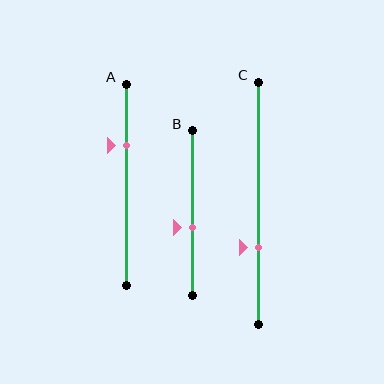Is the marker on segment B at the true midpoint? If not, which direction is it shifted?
No, the marker on segment B is shifted downward by about 8% of the segment length.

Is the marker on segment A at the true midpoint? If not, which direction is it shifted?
No, the marker on segment A is shifted upward by about 20% of the segment length.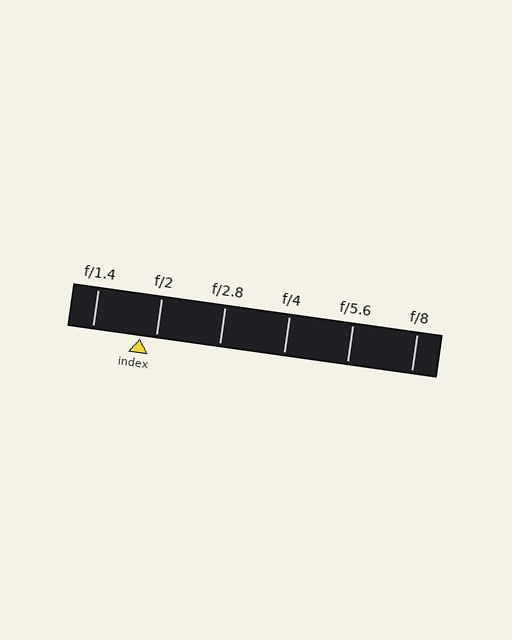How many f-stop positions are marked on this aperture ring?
There are 6 f-stop positions marked.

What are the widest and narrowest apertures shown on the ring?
The widest aperture shown is f/1.4 and the narrowest is f/8.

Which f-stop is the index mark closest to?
The index mark is closest to f/2.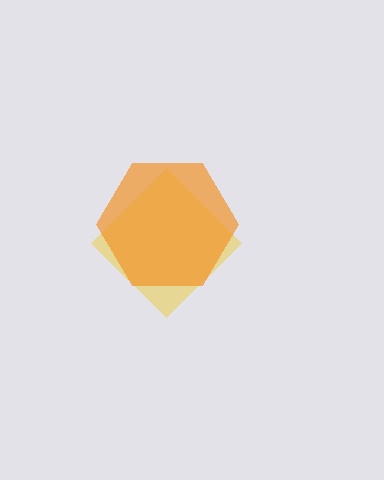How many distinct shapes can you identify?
There are 2 distinct shapes: a yellow diamond, an orange hexagon.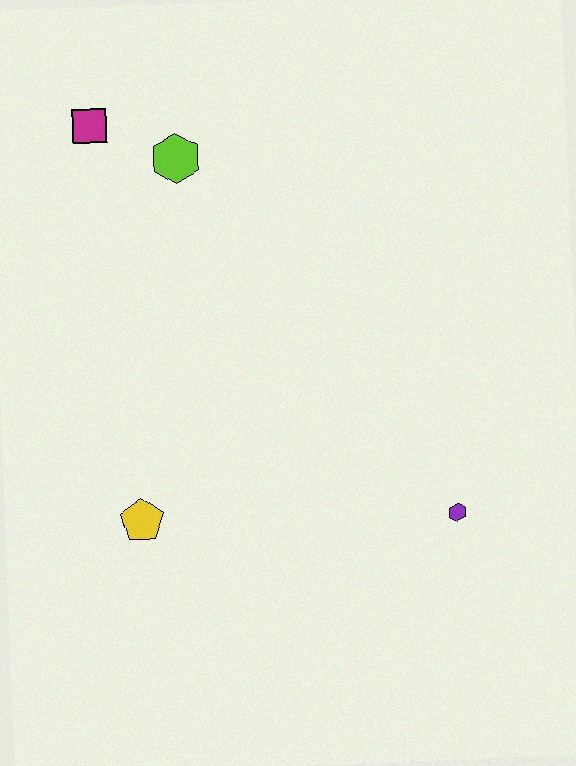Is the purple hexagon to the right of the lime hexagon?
Yes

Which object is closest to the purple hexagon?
The yellow pentagon is closest to the purple hexagon.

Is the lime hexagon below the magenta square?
Yes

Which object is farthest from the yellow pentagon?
The magenta square is farthest from the yellow pentagon.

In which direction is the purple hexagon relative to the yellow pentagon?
The purple hexagon is to the right of the yellow pentagon.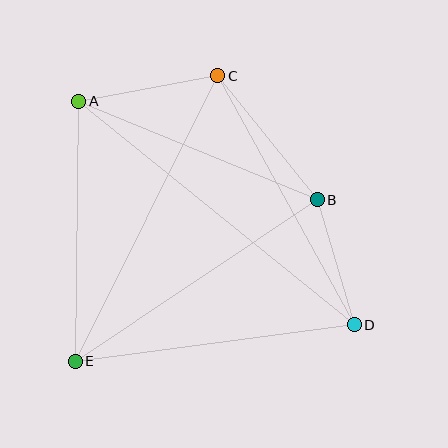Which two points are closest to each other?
Points B and D are closest to each other.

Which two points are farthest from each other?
Points A and D are farthest from each other.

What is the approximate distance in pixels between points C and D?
The distance between C and D is approximately 284 pixels.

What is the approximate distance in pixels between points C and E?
The distance between C and E is approximately 319 pixels.